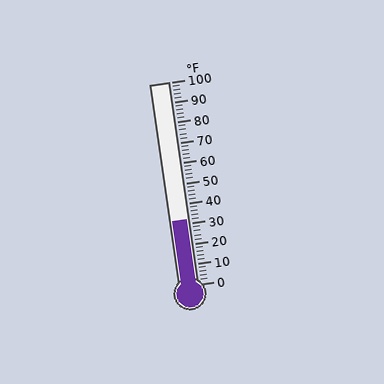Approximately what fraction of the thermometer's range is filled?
The thermometer is filled to approximately 30% of its range.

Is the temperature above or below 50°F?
The temperature is below 50°F.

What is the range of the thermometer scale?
The thermometer scale ranges from 0°F to 100°F.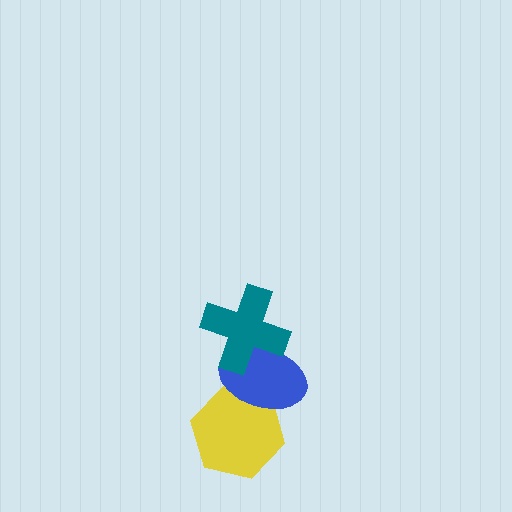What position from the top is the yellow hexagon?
The yellow hexagon is 3rd from the top.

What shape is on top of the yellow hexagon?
The blue ellipse is on top of the yellow hexagon.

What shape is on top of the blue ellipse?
The teal cross is on top of the blue ellipse.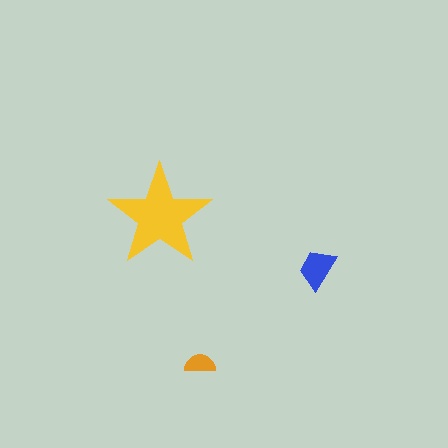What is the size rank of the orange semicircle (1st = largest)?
3rd.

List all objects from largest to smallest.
The yellow star, the blue trapezoid, the orange semicircle.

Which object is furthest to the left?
The yellow star is leftmost.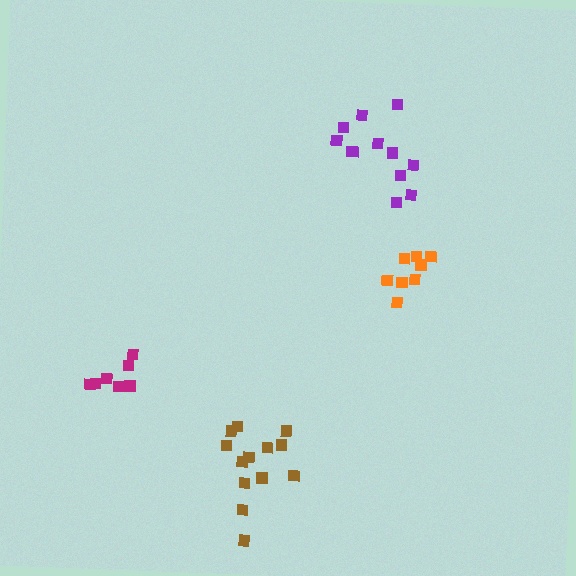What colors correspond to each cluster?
The clusters are colored: orange, brown, purple, magenta.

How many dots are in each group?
Group 1: 8 dots, Group 2: 13 dots, Group 3: 12 dots, Group 4: 8 dots (41 total).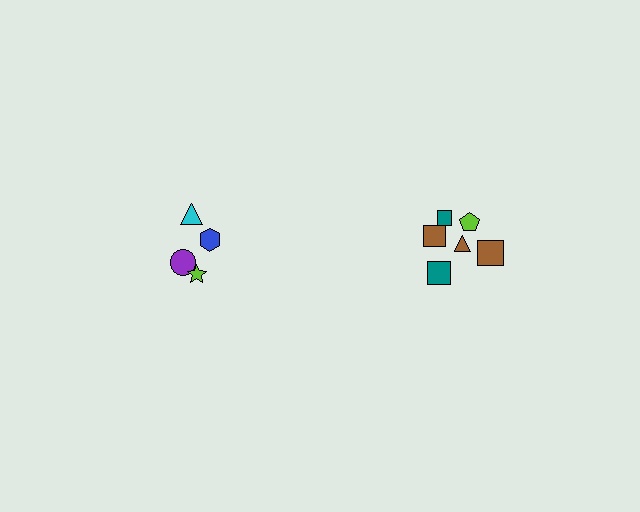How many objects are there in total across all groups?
There are 10 objects.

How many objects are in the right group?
There are 6 objects.